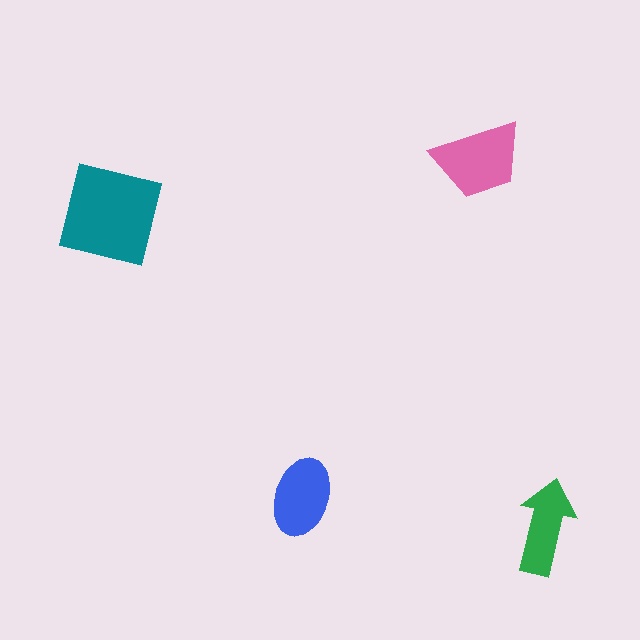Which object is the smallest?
The green arrow.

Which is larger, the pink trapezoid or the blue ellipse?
The pink trapezoid.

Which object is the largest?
The teal square.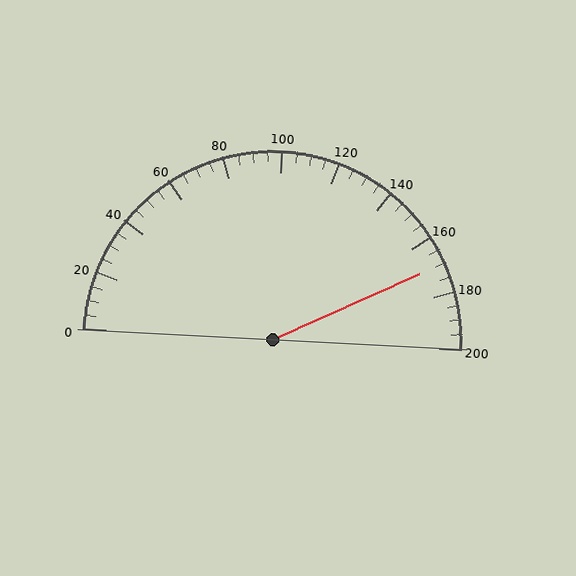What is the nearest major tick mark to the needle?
The nearest major tick mark is 160.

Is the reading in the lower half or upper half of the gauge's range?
The reading is in the upper half of the range (0 to 200).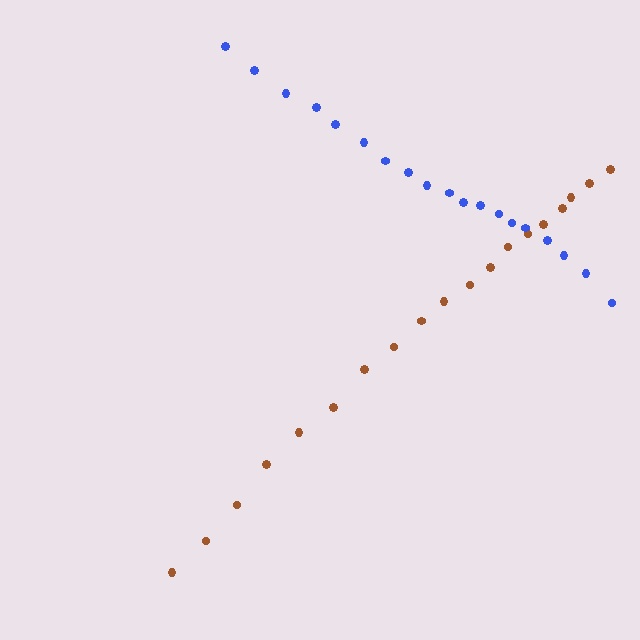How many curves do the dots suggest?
There are 2 distinct paths.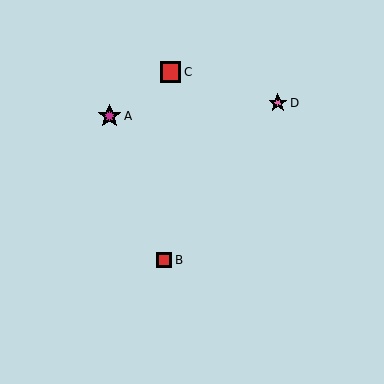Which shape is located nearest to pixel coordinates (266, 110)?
The pink star (labeled D) at (278, 103) is nearest to that location.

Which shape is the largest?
The magenta star (labeled A) is the largest.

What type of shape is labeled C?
Shape C is a red square.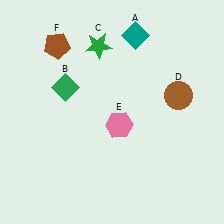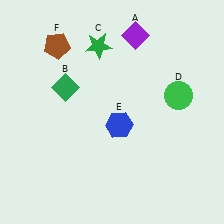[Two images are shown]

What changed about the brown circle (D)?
In Image 1, D is brown. In Image 2, it changed to green.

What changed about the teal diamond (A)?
In Image 1, A is teal. In Image 2, it changed to purple.